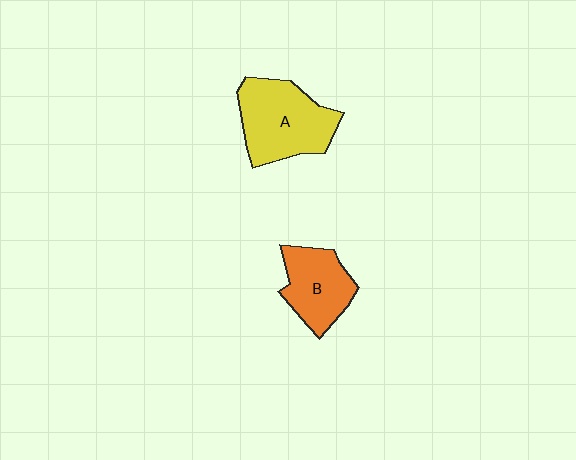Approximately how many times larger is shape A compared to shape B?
Approximately 1.4 times.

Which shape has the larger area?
Shape A (yellow).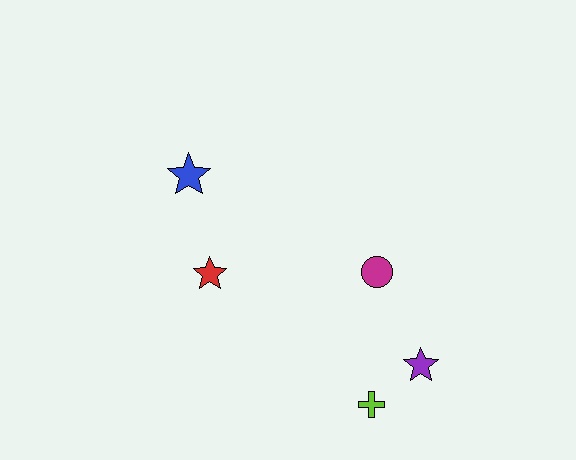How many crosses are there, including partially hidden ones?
There is 1 cross.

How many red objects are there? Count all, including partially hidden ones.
There is 1 red object.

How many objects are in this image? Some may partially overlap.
There are 5 objects.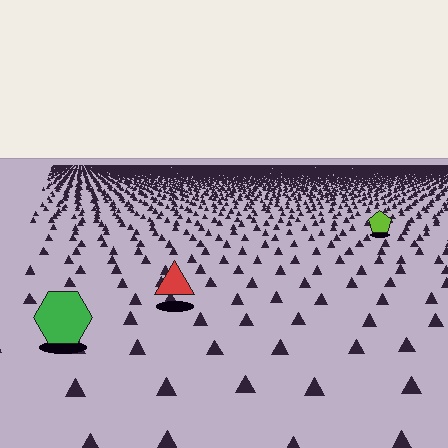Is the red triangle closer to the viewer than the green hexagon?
No. The green hexagon is closer — you can tell from the texture gradient: the ground texture is coarser near it.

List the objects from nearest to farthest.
From nearest to farthest: the green hexagon, the red triangle, the lime pentagon.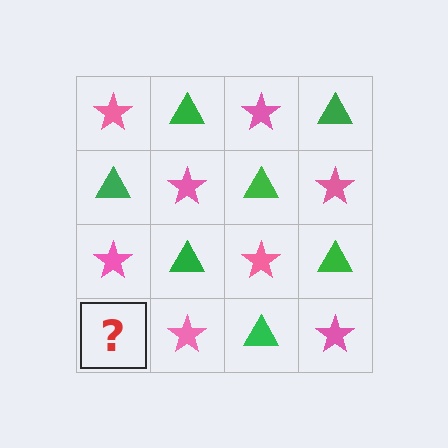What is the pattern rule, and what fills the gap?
The rule is that it alternates pink star and green triangle in a checkerboard pattern. The gap should be filled with a green triangle.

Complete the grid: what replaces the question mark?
The question mark should be replaced with a green triangle.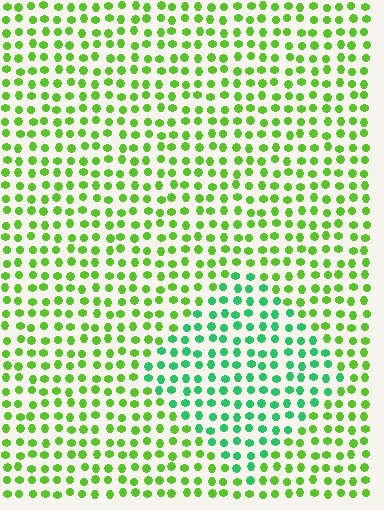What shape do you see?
I see a diamond.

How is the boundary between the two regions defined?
The boundary is defined purely by a slight shift in hue (about 42 degrees). Spacing, size, and orientation are identical on both sides.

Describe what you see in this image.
The image is filled with small lime elements in a uniform arrangement. A diamond-shaped region is visible where the elements are tinted to a slightly different hue, forming a subtle color boundary.